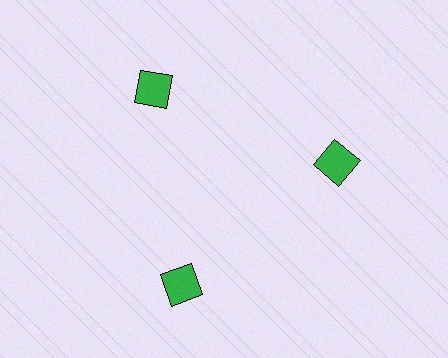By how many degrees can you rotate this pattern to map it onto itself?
The pattern maps onto itself every 120 degrees of rotation.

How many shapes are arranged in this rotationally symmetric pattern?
There are 3 shapes, arranged in 3 groups of 1.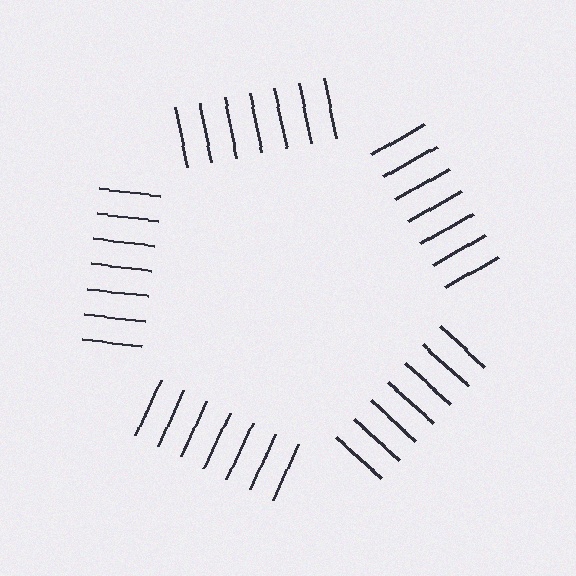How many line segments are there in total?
35 — 7 along each of the 5 edges.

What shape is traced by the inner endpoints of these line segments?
An illusory pentagon — the line segments terminate on its edges but no continuous stroke is drawn.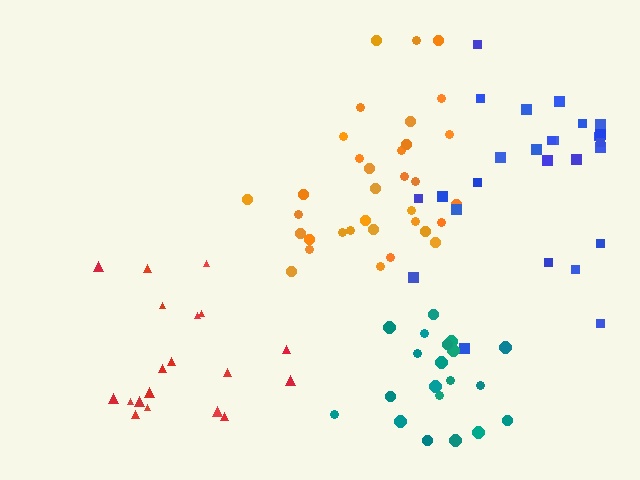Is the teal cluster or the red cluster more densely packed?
Teal.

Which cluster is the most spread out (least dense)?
Red.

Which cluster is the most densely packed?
Teal.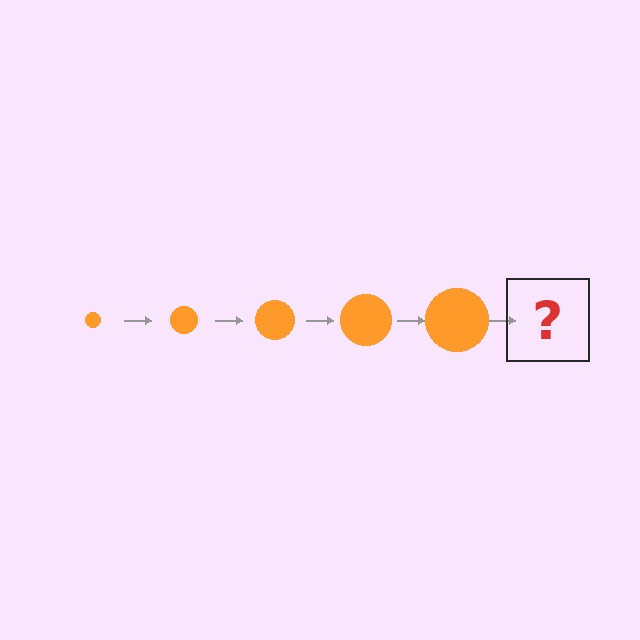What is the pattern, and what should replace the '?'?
The pattern is that the circle gets progressively larger each step. The '?' should be an orange circle, larger than the previous one.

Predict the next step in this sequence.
The next step is an orange circle, larger than the previous one.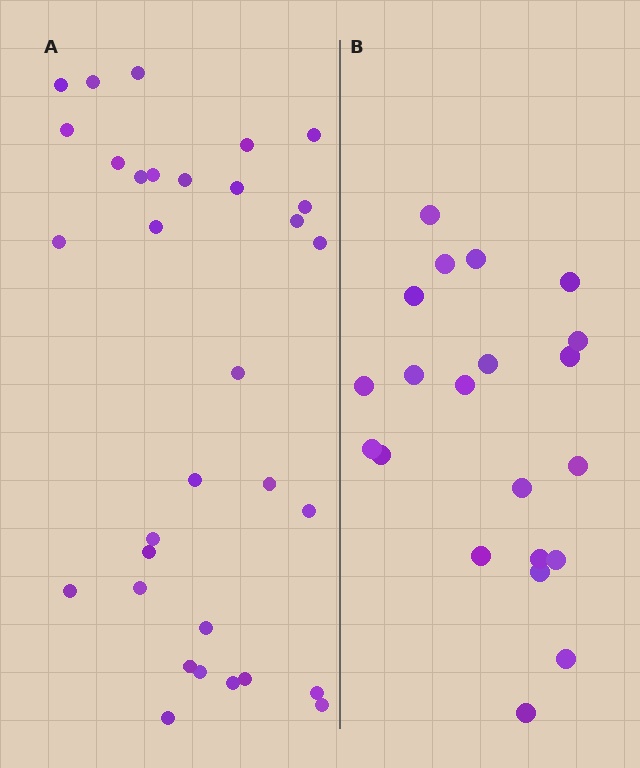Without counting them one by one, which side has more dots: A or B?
Region A (the left region) has more dots.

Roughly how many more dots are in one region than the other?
Region A has roughly 12 or so more dots than region B.